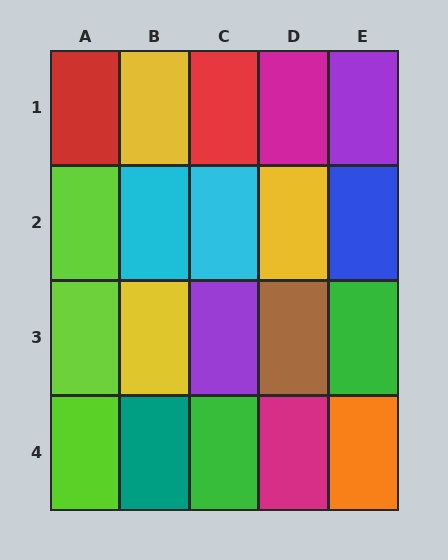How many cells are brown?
1 cell is brown.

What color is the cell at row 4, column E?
Orange.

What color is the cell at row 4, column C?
Green.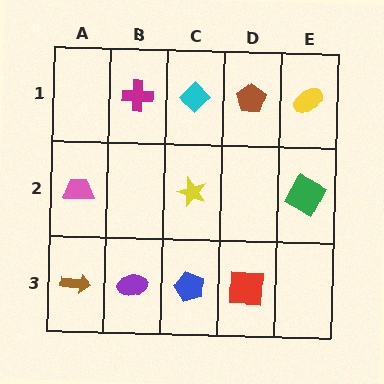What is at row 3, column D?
A red square.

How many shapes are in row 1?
4 shapes.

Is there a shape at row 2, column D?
No, that cell is empty.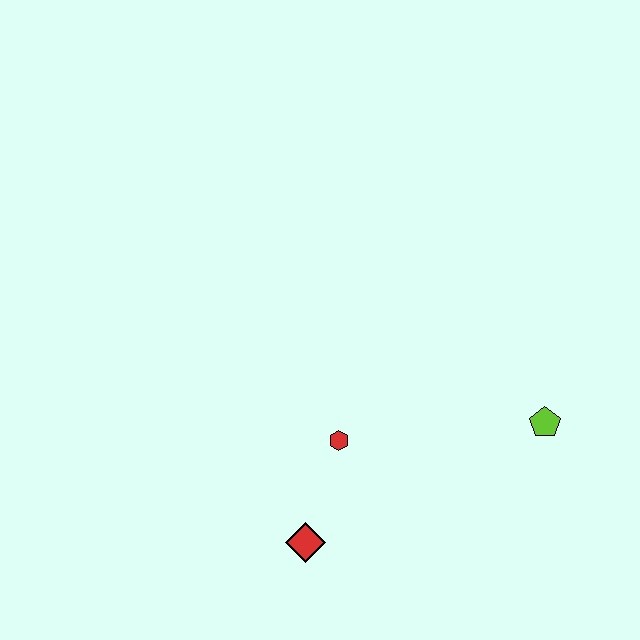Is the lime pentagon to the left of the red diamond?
No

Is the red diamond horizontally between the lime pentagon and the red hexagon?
No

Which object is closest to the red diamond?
The red hexagon is closest to the red diamond.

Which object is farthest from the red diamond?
The lime pentagon is farthest from the red diamond.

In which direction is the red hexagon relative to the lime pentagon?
The red hexagon is to the left of the lime pentagon.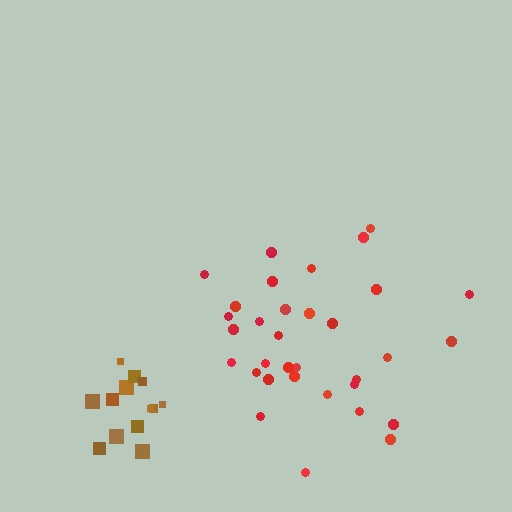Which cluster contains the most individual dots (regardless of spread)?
Red (33).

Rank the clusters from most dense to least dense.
brown, red.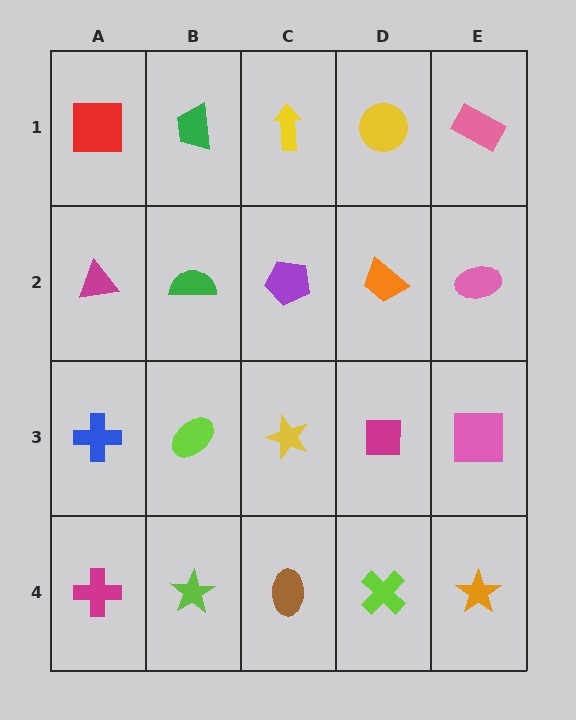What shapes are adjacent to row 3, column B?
A green semicircle (row 2, column B), a lime star (row 4, column B), a blue cross (row 3, column A), a yellow star (row 3, column C).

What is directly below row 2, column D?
A magenta square.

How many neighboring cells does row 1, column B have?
3.